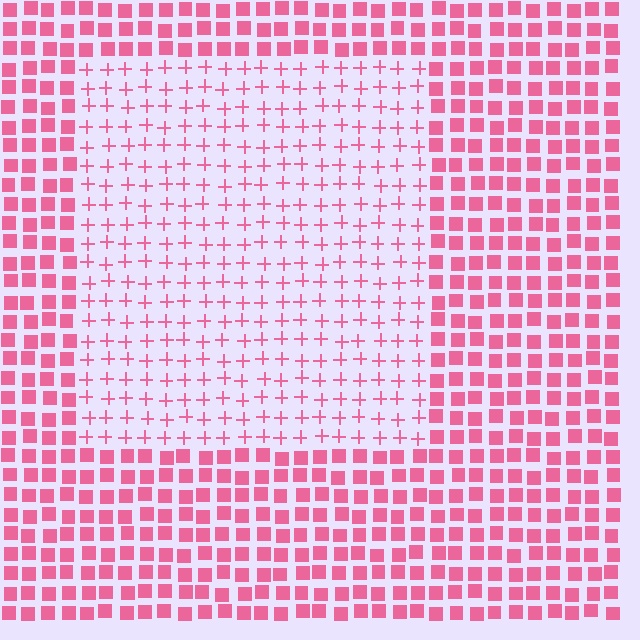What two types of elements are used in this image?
The image uses plus signs inside the rectangle region and squares outside it.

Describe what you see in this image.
The image is filled with small pink elements arranged in a uniform grid. A rectangle-shaped region contains plus signs, while the surrounding area contains squares. The boundary is defined purely by the change in element shape.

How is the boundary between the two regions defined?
The boundary is defined by a change in element shape: plus signs inside vs. squares outside. All elements share the same color and spacing.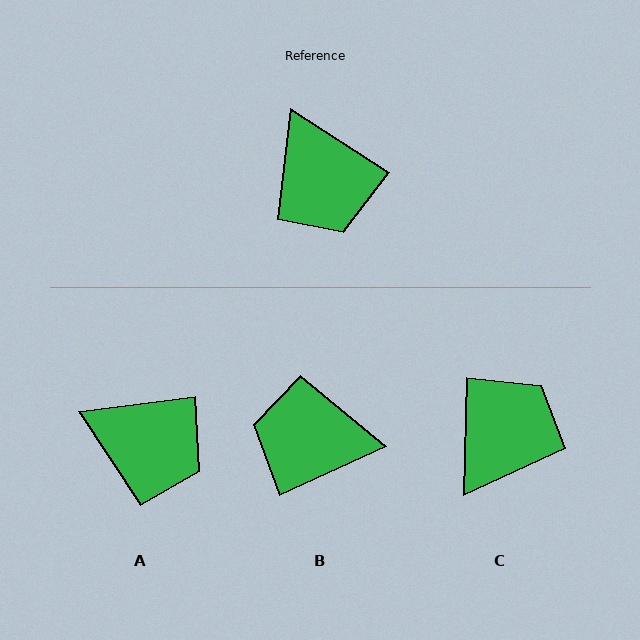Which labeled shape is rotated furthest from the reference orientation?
B, about 122 degrees away.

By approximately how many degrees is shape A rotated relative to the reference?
Approximately 41 degrees counter-clockwise.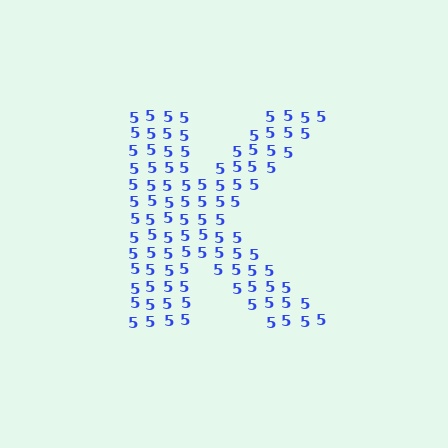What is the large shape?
The large shape is the letter K.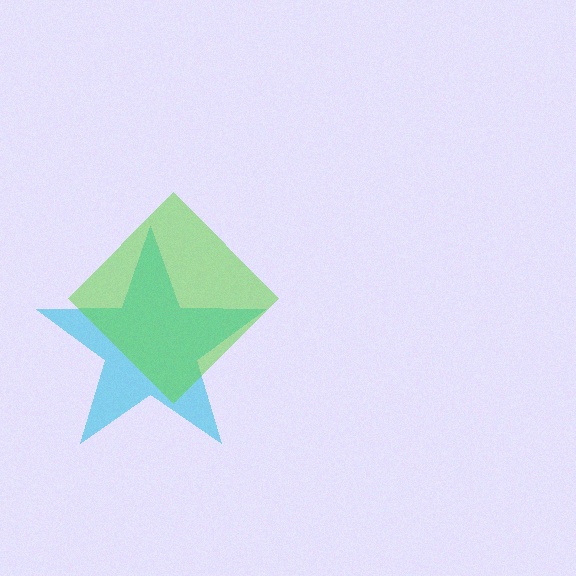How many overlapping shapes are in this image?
There are 2 overlapping shapes in the image.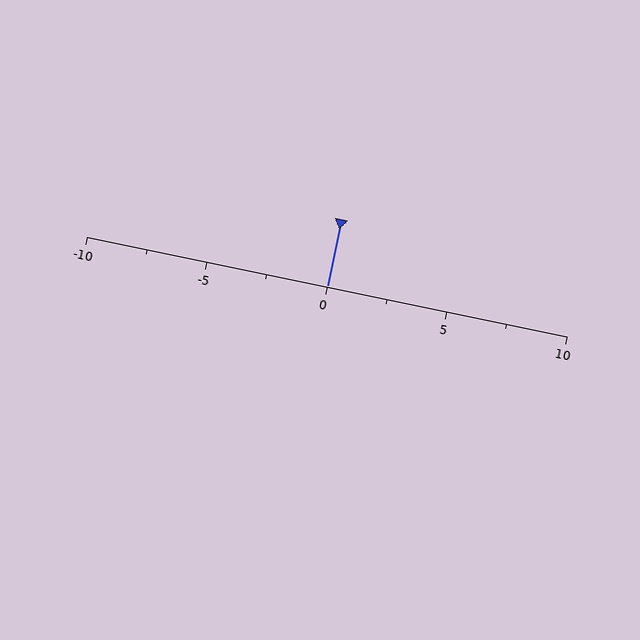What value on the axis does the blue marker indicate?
The marker indicates approximately 0.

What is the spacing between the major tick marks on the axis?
The major ticks are spaced 5 apart.